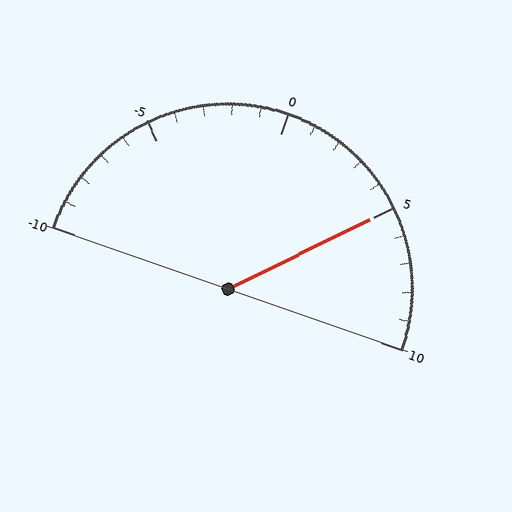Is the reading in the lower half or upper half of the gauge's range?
The reading is in the upper half of the range (-10 to 10).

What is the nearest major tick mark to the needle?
The nearest major tick mark is 5.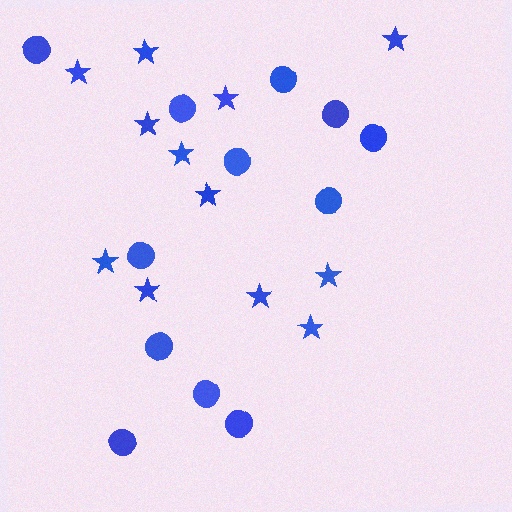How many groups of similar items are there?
There are 2 groups: one group of stars (12) and one group of circles (12).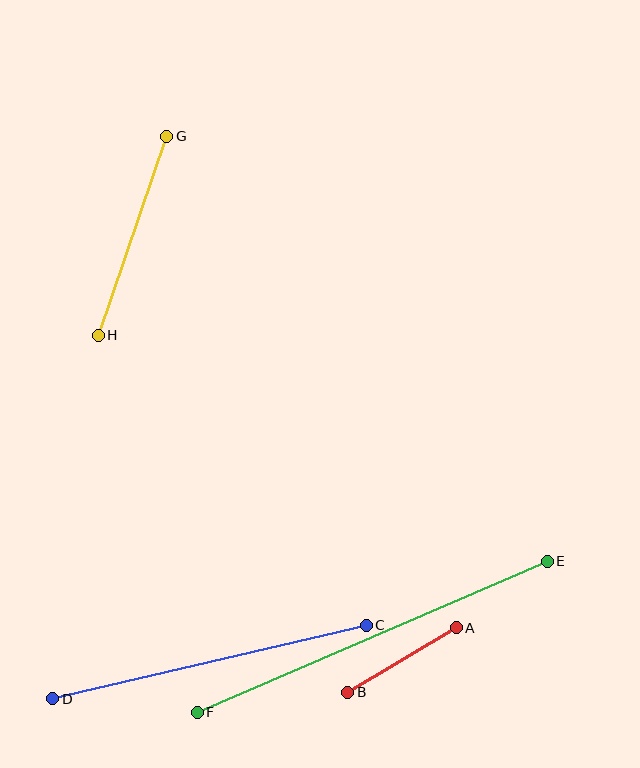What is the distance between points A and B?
The distance is approximately 126 pixels.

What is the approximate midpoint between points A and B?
The midpoint is at approximately (402, 660) pixels.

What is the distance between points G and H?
The distance is approximately 210 pixels.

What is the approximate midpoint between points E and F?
The midpoint is at approximately (372, 637) pixels.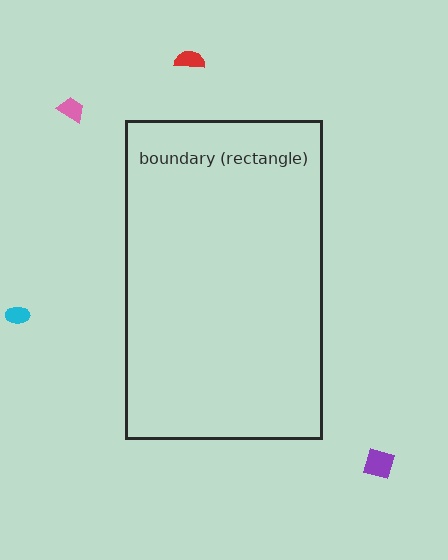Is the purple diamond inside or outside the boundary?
Outside.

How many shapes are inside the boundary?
0 inside, 4 outside.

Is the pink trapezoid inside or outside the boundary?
Outside.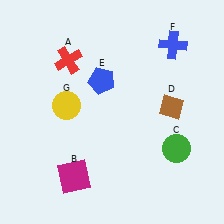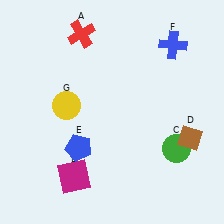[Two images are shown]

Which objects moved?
The objects that moved are: the red cross (A), the brown diamond (D), the blue pentagon (E).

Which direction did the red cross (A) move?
The red cross (A) moved up.